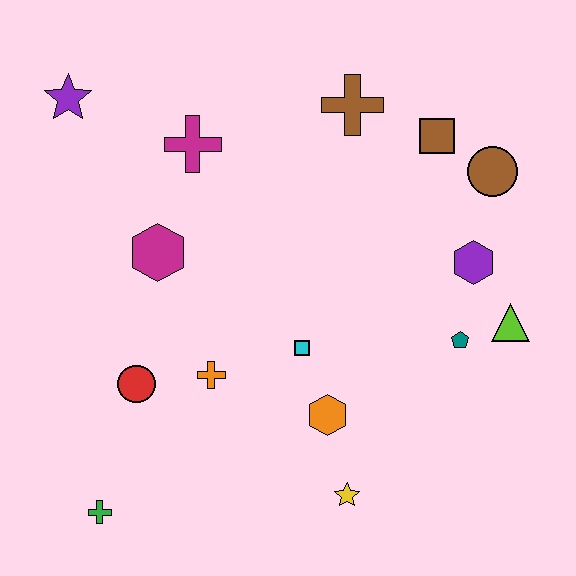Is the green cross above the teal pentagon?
No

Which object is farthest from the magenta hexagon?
The lime triangle is farthest from the magenta hexagon.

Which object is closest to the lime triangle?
The teal pentagon is closest to the lime triangle.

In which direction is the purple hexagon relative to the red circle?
The purple hexagon is to the right of the red circle.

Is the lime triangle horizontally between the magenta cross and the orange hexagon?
No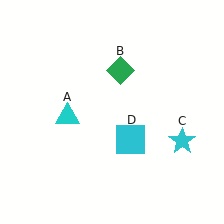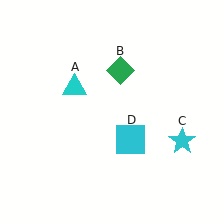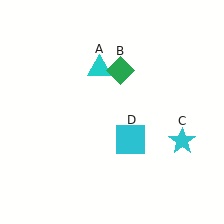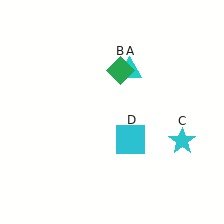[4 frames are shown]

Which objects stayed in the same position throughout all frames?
Green diamond (object B) and cyan star (object C) and cyan square (object D) remained stationary.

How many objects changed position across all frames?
1 object changed position: cyan triangle (object A).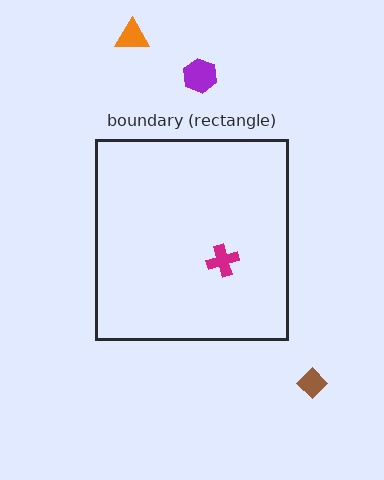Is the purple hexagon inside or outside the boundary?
Outside.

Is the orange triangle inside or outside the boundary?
Outside.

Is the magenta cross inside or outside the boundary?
Inside.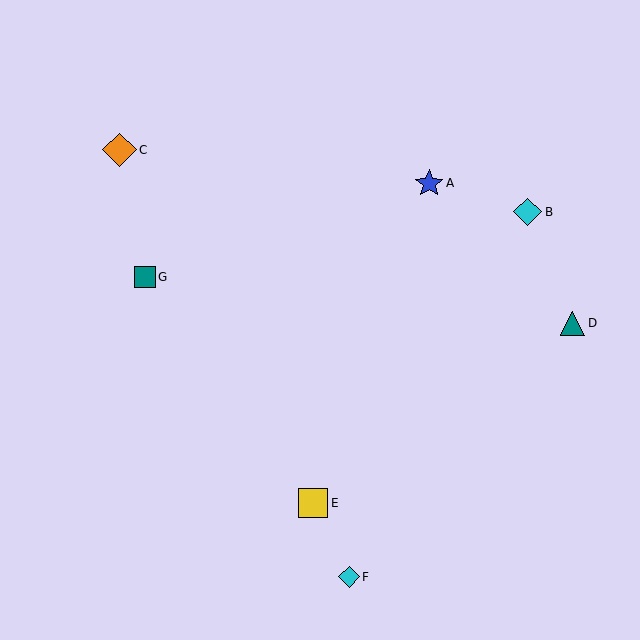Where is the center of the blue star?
The center of the blue star is at (429, 183).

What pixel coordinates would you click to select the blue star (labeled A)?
Click at (429, 183) to select the blue star A.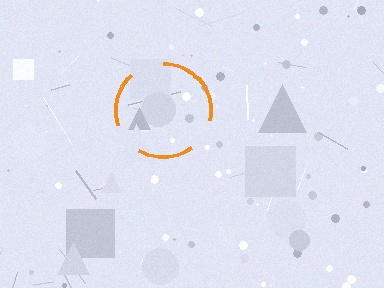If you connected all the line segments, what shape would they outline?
They would outline a circle.